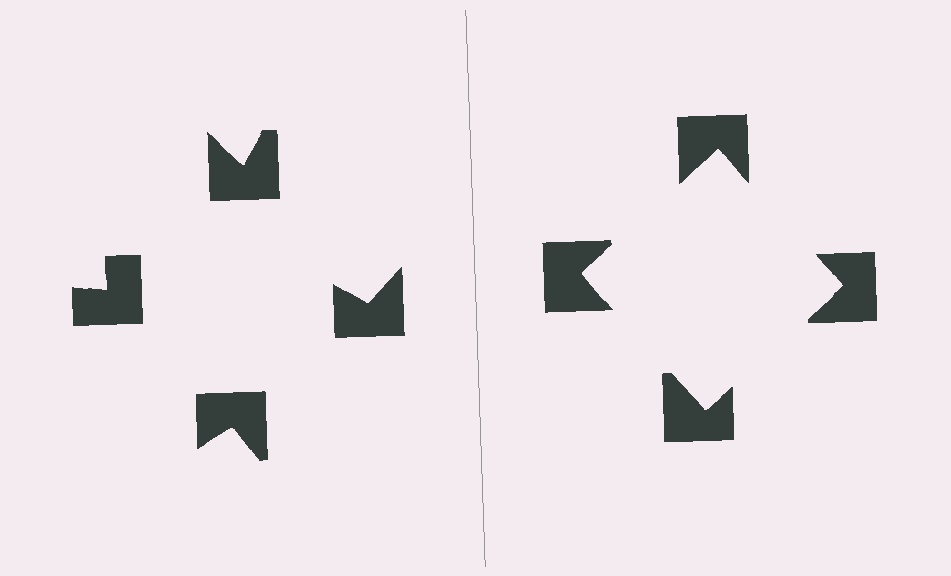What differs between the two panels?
The notched squares are positioned identically on both sides; only the wedge orientations differ. On the right they align to a square; on the left they are misaligned.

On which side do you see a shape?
An illusory square appears on the right side. On the left side the wedge cuts are rotated, so no coherent shape forms.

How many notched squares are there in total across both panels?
8 — 4 on each side.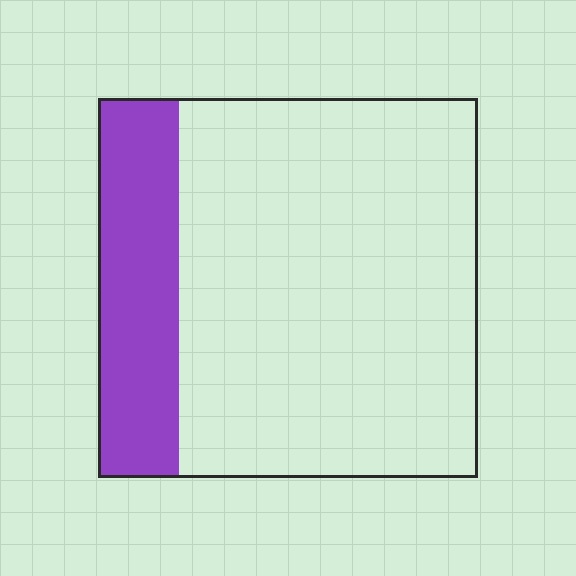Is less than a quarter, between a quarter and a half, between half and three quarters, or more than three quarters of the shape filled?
Less than a quarter.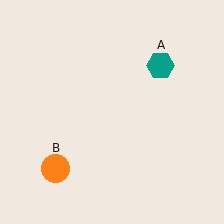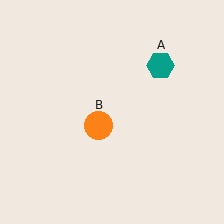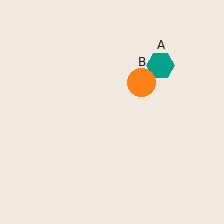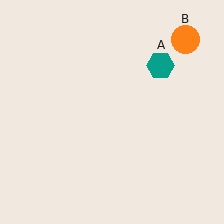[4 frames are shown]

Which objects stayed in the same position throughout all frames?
Teal hexagon (object A) remained stationary.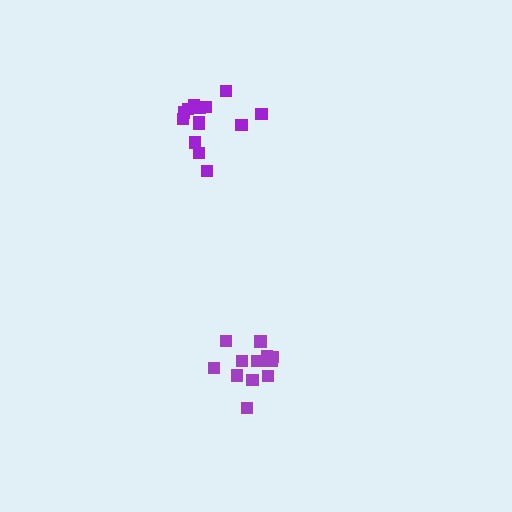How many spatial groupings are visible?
There are 2 spatial groupings.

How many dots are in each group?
Group 1: 13 dots, Group 2: 14 dots (27 total).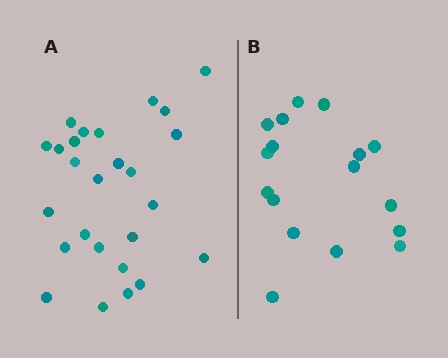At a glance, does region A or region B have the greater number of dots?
Region A (the left region) has more dots.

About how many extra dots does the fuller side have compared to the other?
Region A has roughly 8 or so more dots than region B.